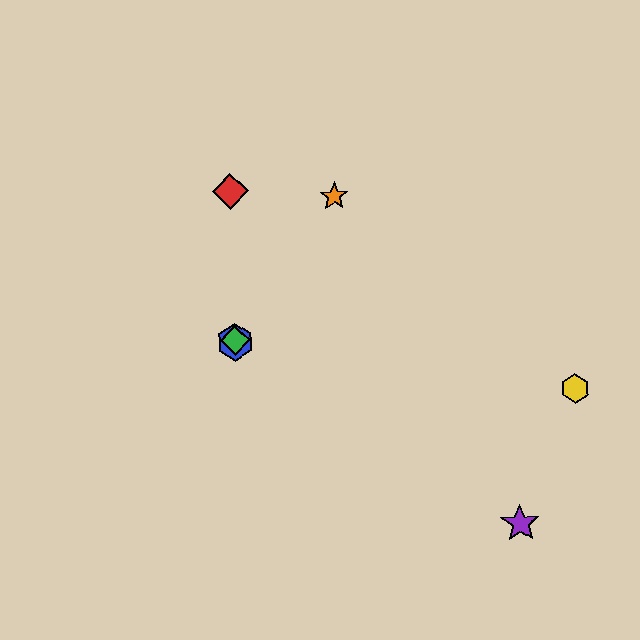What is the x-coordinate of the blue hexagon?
The blue hexagon is at x≈235.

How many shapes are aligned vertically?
3 shapes (the red diamond, the blue hexagon, the green diamond) are aligned vertically.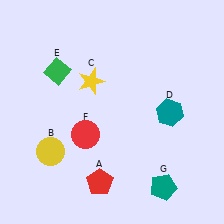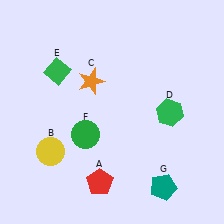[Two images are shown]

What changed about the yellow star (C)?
In Image 1, C is yellow. In Image 2, it changed to orange.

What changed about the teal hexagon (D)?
In Image 1, D is teal. In Image 2, it changed to green.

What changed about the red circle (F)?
In Image 1, F is red. In Image 2, it changed to green.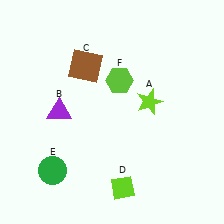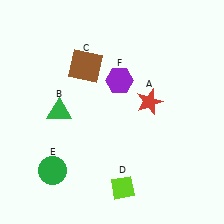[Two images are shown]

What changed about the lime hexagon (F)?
In Image 1, F is lime. In Image 2, it changed to purple.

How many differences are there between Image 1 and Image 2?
There are 3 differences between the two images.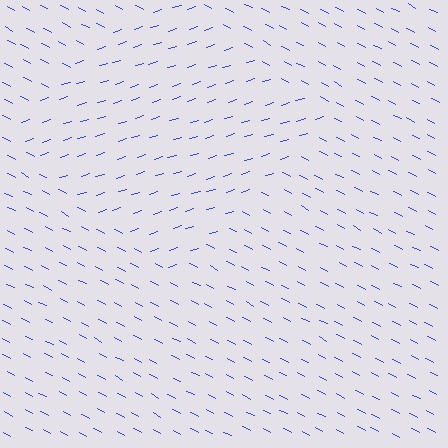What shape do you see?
I see a diamond.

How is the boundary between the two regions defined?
The boundary is defined purely by a change in line orientation (approximately 45 degrees difference). All lines are the same color and thickness.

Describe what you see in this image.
The image is filled with small blue line segments. A diamond region in the image has lines oriented differently from the surrounding lines, creating a visible texture boundary.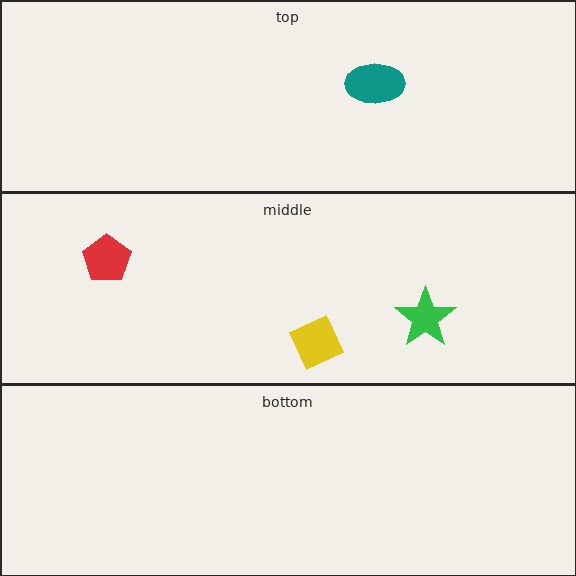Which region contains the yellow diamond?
The middle region.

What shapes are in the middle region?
The green star, the yellow diamond, the red pentagon.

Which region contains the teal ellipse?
The top region.